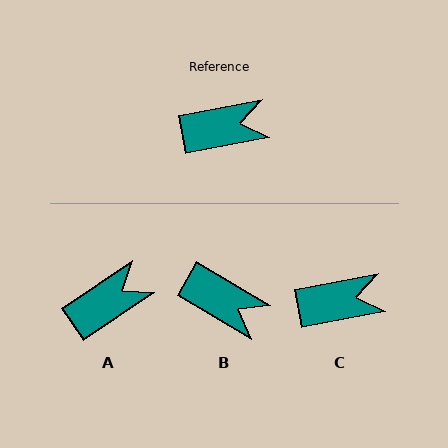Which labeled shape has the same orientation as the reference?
C.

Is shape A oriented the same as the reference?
No, it is off by about 24 degrees.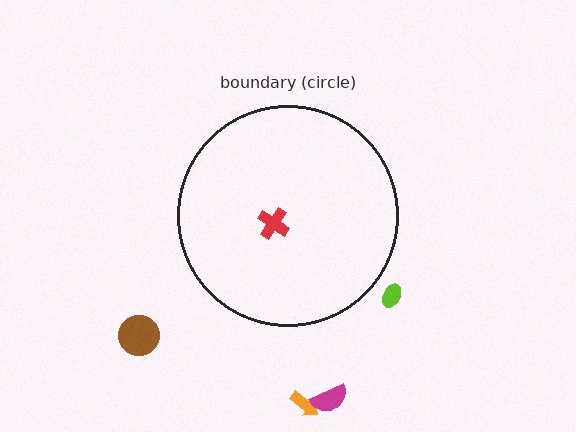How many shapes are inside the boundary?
1 inside, 4 outside.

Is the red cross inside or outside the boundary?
Inside.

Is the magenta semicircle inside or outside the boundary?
Outside.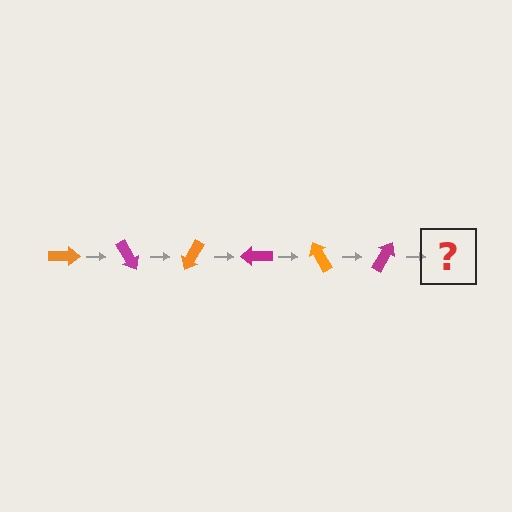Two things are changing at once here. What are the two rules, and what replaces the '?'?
The two rules are that it rotates 60 degrees each step and the color cycles through orange and magenta. The '?' should be an orange arrow, rotated 360 degrees from the start.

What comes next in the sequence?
The next element should be an orange arrow, rotated 360 degrees from the start.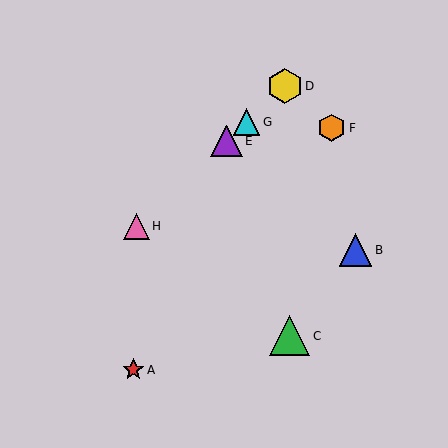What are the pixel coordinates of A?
Object A is at (133, 370).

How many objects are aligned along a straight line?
4 objects (D, E, G, H) are aligned along a straight line.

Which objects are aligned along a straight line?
Objects D, E, G, H are aligned along a straight line.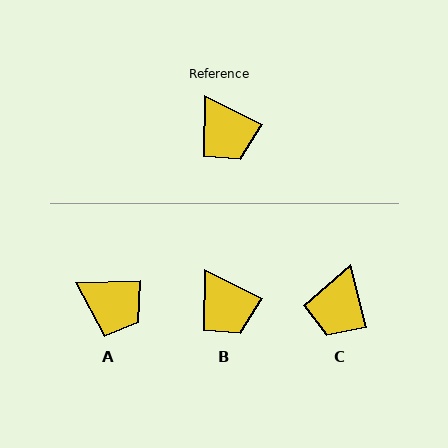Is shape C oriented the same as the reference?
No, it is off by about 48 degrees.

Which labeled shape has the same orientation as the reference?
B.